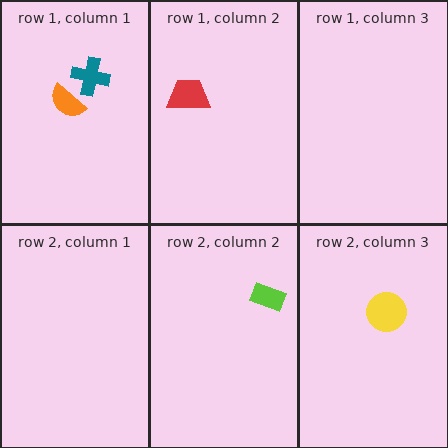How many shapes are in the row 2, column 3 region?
1.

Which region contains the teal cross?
The row 1, column 1 region.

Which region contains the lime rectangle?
The row 2, column 2 region.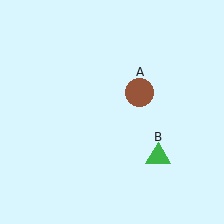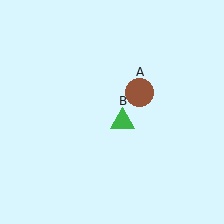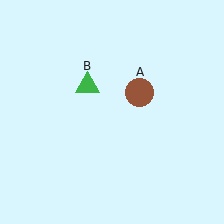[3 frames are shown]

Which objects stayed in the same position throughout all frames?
Brown circle (object A) remained stationary.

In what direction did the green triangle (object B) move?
The green triangle (object B) moved up and to the left.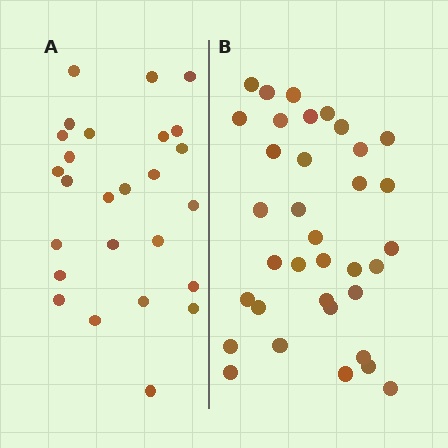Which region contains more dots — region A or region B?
Region B (the right region) has more dots.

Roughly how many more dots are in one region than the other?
Region B has roughly 8 or so more dots than region A.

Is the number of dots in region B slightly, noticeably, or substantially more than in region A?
Region B has noticeably more, but not dramatically so. The ratio is roughly 1.3 to 1.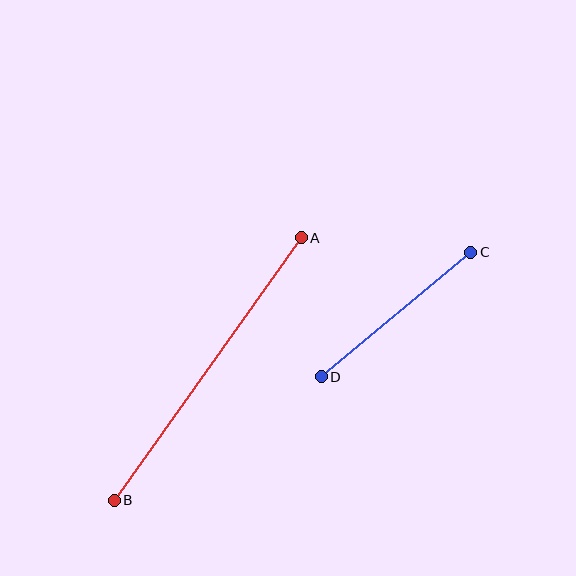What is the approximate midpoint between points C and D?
The midpoint is at approximately (396, 314) pixels.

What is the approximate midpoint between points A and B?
The midpoint is at approximately (208, 369) pixels.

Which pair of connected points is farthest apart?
Points A and B are farthest apart.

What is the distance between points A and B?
The distance is approximately 322 pixels.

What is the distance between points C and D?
The distance is approximately 195 pixels.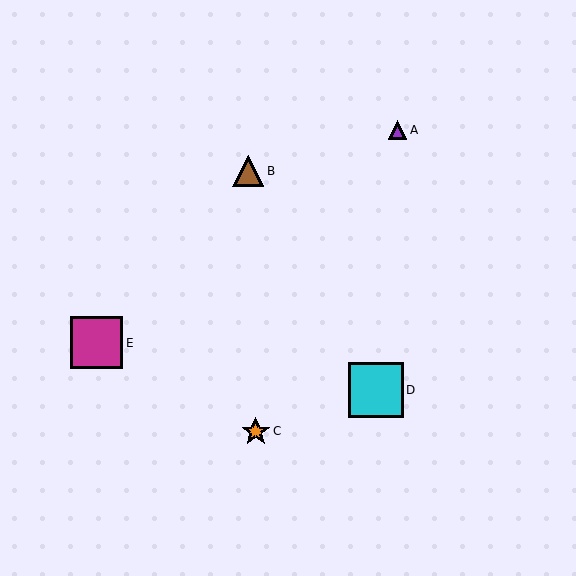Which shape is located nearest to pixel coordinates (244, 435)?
The orange star (labeled C) at (256, 431) is nearest to that location.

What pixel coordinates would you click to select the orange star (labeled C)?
Click at (256, 431) to select the orange star C.